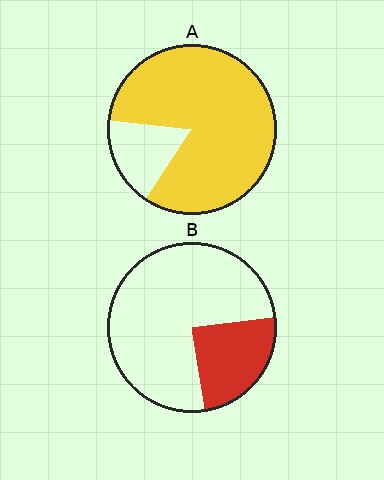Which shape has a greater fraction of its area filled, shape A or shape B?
Shape A.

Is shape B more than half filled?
No.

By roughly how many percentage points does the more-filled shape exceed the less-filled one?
By roughly 60 percentage points (A over B).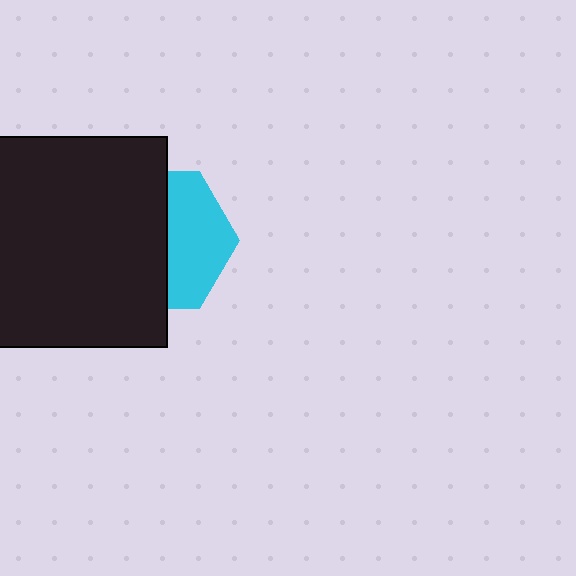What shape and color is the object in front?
The object in front is a black rectangle.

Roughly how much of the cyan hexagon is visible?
A small part of it is visible (roughly 44%).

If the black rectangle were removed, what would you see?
You would see the complete cyan hexagon.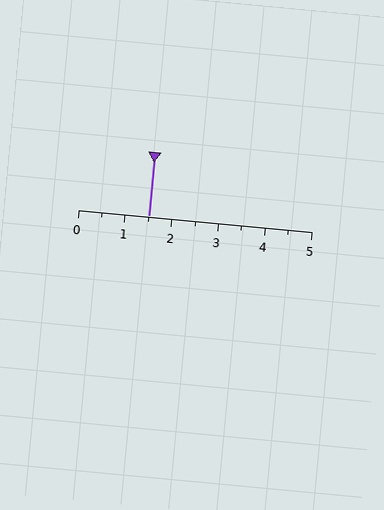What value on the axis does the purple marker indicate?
The marker indicates approximately 1.5.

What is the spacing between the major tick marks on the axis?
The major ticks are spaced 1 apart.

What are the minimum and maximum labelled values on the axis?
The axis runs from 0 to 5.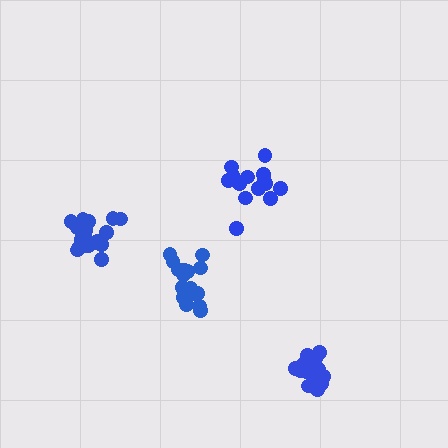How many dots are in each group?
Group 1: 18 dots, Group 2: 19 dots, Group 3: 14 dots, Group 4: 18 dots (69 total).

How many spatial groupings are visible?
There are 4 spatial groupings.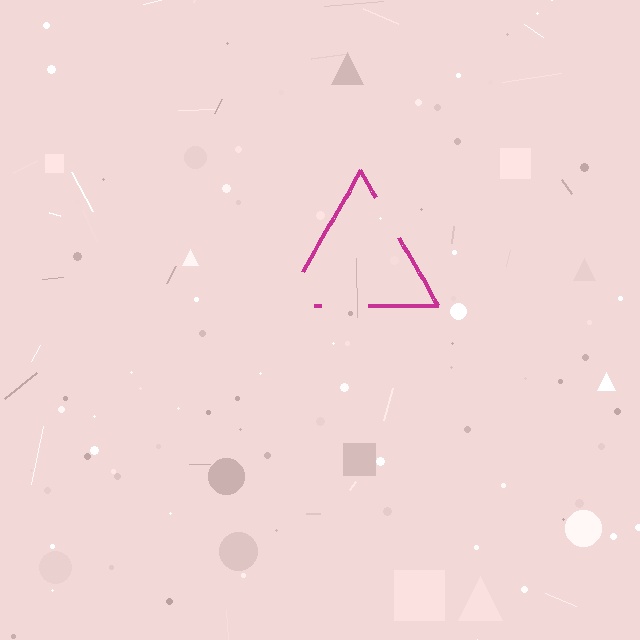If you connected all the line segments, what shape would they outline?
They would outline a triangle.